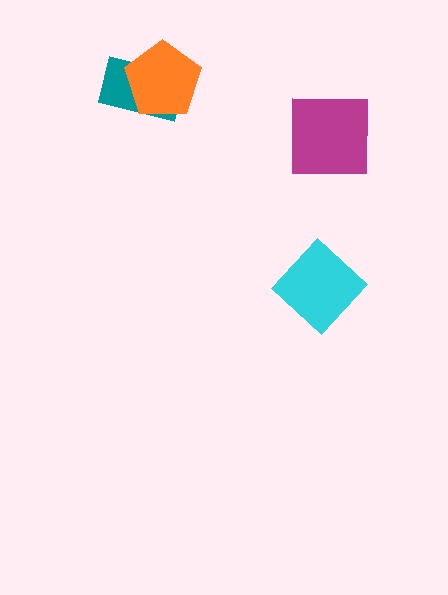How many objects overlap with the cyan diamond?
0 objects overlap with the cyan diamond.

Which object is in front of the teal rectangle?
The orange pentagon is in front of the teal rectangle.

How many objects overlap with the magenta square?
0 objects overlap with the magenta square.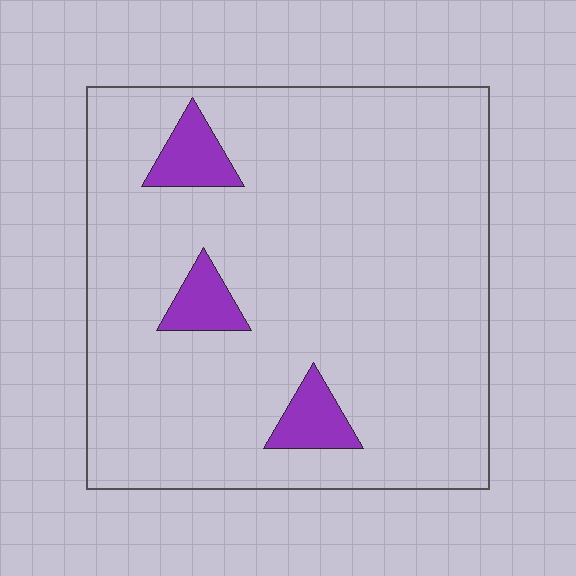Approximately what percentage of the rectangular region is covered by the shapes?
Approximately 10%.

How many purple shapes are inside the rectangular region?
3.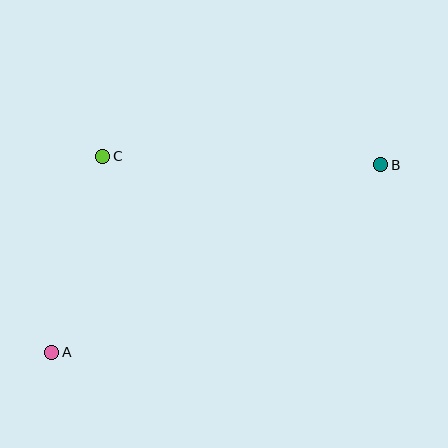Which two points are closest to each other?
Points A and C are closest to each other.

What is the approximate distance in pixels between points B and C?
The distance between B and C is approximately 278 pixels.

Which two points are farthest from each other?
Points A and B are farthest from each other.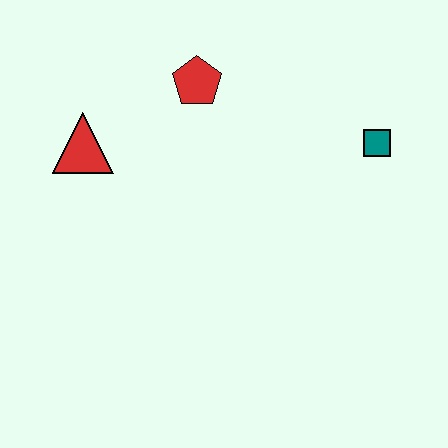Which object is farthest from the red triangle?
The teal square is farthest from the red triangle.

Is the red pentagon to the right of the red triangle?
Yes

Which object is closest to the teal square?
The red pentagon is closest to the teal square.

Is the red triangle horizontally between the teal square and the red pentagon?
No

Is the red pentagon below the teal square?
No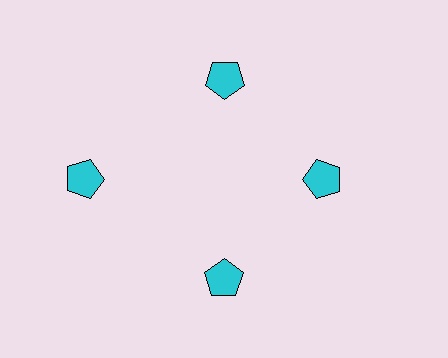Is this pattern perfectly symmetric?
No. The 4 cyan pentagons are arranged in a ring, but one element near the 9 o'clock position is pushed outward from the center, breaking the 4-fold rotational symmetry.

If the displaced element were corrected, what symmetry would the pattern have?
It would have 4-fold rotational symmetry — the pattern would map onto itself every 90 degrees.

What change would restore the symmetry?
The symmetry would be restored by moving it inward, back onto the ring so that all 4 pentagons sit at equal angles and equal distance from the center.